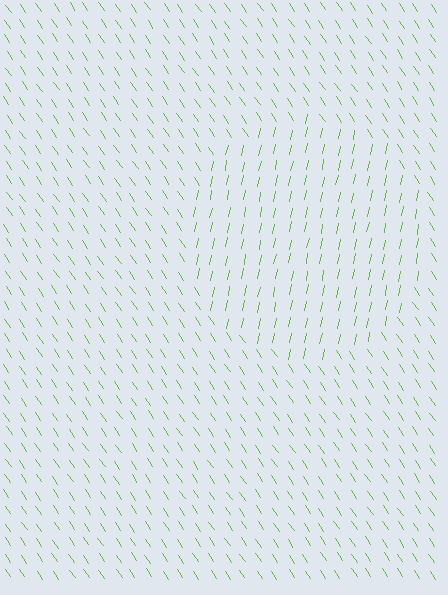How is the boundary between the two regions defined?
The boundary is defined purely by a change in line orientation (approximately 45 degrees difference). All lines are the same color and thickness.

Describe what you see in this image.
The image is filled with small lime line segments. A circle region in the image has lines oriented differently from the surrounding lines, creating a visible texture boundary.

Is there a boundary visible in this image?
Yes, there is a texture boundary formed by a change in line orientation.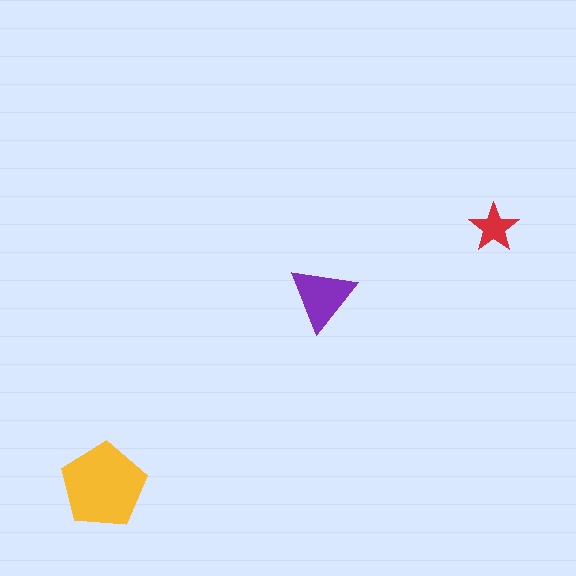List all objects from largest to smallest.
The yellow pentagon, the purple triangle, the red star.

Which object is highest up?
The red star is topmost.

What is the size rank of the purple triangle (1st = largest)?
2nd.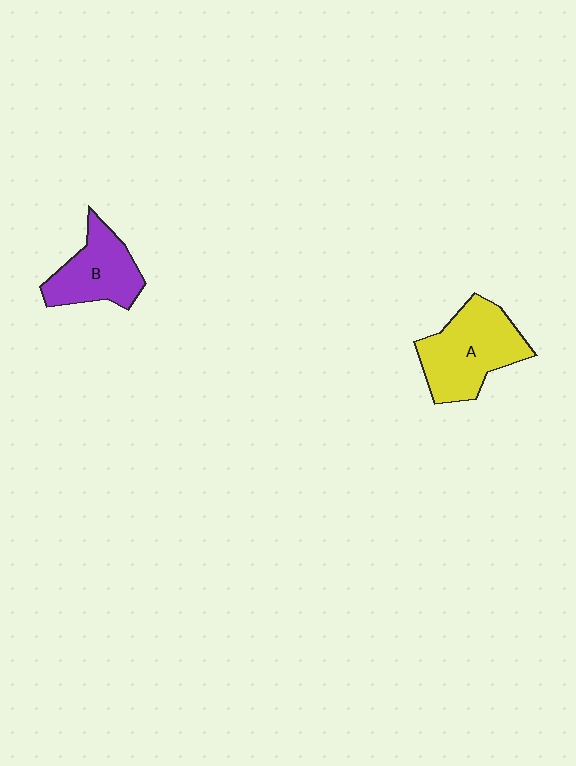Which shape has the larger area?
Shape A (yellow).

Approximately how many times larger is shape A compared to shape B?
Approximately 1.3 times.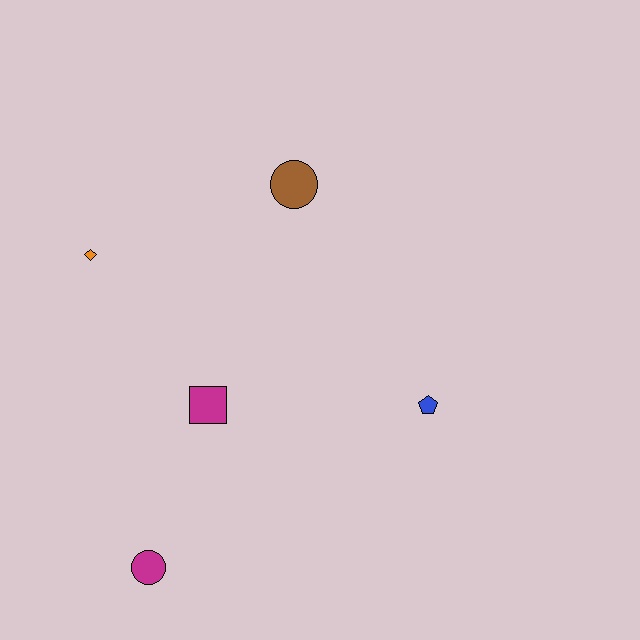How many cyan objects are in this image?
There are no cyan objects.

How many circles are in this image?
There are 2 circles.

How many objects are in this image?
There are 5 objects.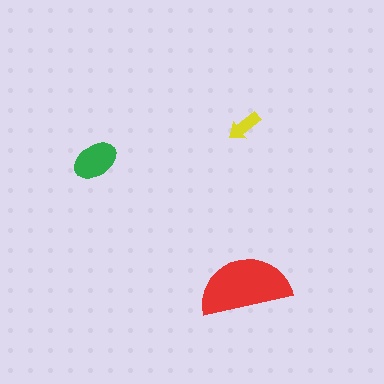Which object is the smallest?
The yellow arrow.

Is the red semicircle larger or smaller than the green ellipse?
Larger.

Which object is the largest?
The red semicircle.